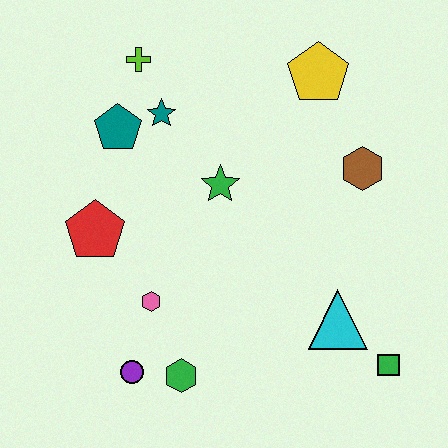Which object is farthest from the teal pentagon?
The green square is farthest from the teal pentagon.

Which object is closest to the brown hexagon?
The yellow pentagon is closest to the brown hexagon.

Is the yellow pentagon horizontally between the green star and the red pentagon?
No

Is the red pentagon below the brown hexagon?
Yes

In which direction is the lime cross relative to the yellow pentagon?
The lime cross is to the left of the yellow pentagon.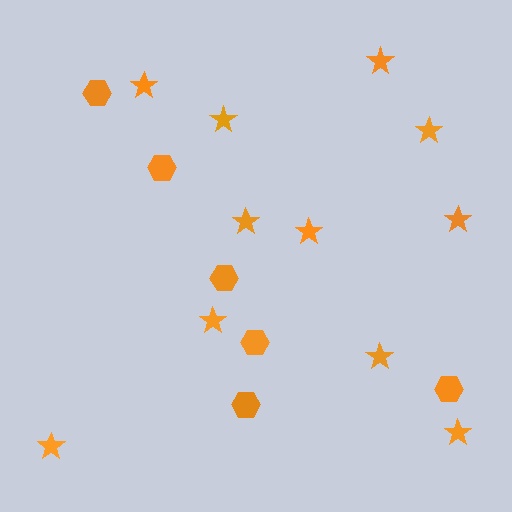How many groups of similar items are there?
There are 2 groups: one group of hexagons (6) and one group of stars (11).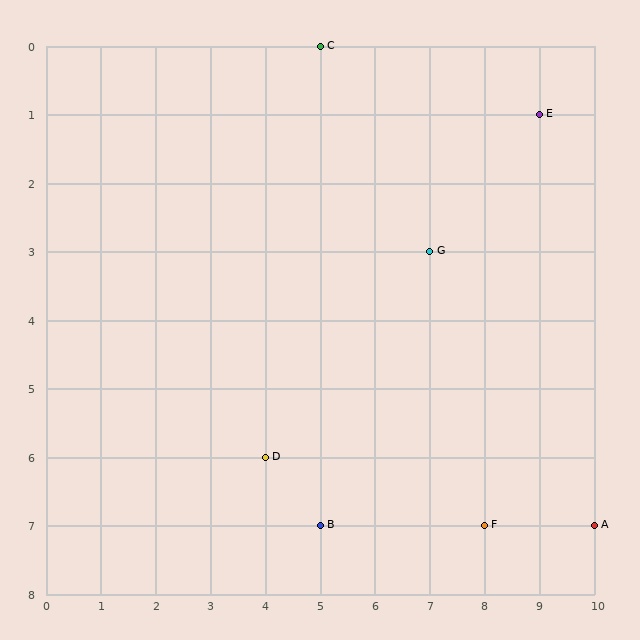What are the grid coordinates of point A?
Point A is at grid coordinates (10, 7).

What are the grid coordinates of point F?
Point F is at grid coordinates (8, 7).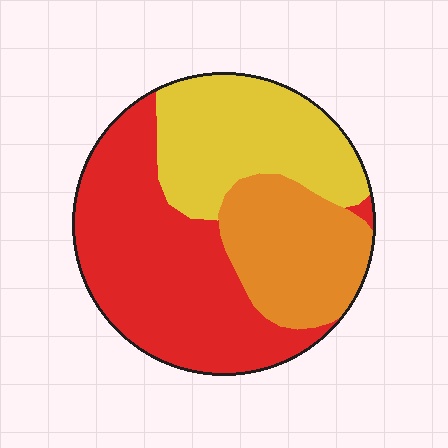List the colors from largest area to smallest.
From largest to smallest: red, yellow, orange.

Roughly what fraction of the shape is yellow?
Yellow takes up between a sixth and a third of the shape.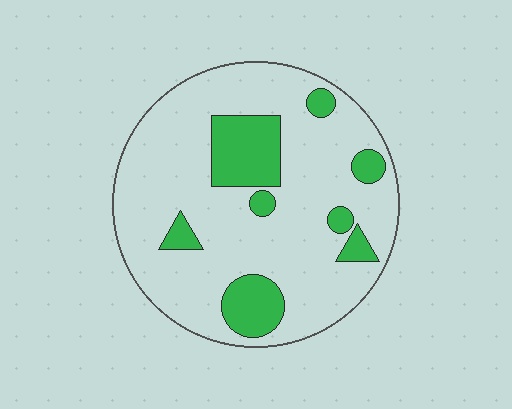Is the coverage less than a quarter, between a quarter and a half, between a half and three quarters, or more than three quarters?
Less than a quarter.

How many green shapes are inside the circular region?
8.